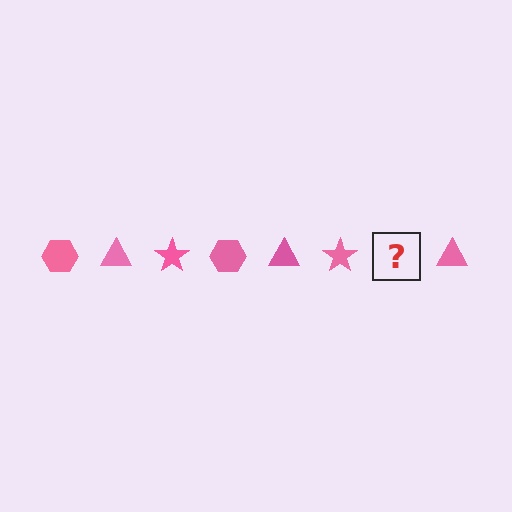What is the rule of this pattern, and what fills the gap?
The rule is that the pattern cycles through hexagon, triangle, star shapes in pink. The gap should be filled with a pink hexagon.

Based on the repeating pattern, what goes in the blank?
The blank should be a pink hexagon.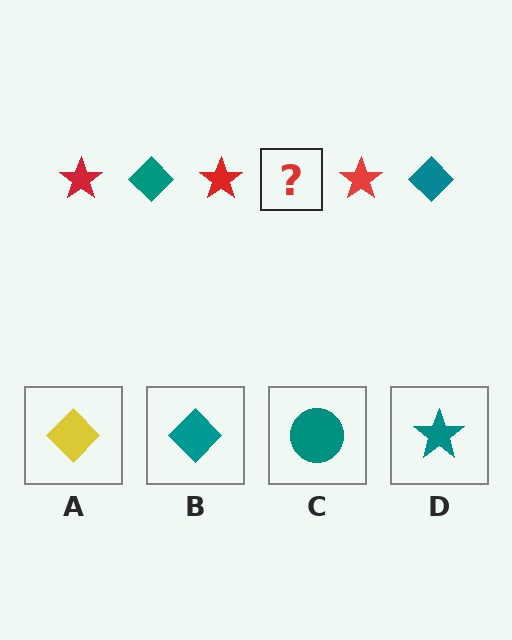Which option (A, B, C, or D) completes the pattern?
B.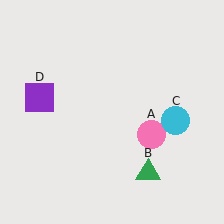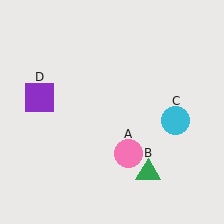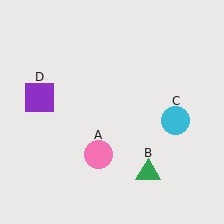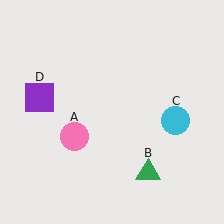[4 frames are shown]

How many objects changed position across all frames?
1 object changed position: pink circle (object A).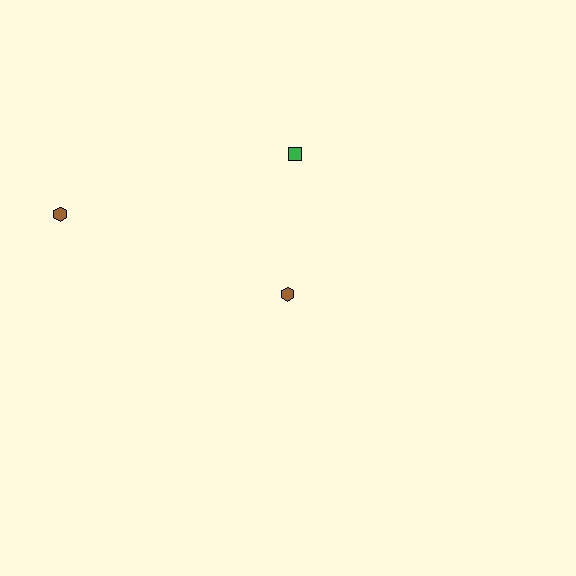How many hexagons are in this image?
There are 2 hexagons.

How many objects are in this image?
There are 3 objects.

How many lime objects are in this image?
There are no lime objects.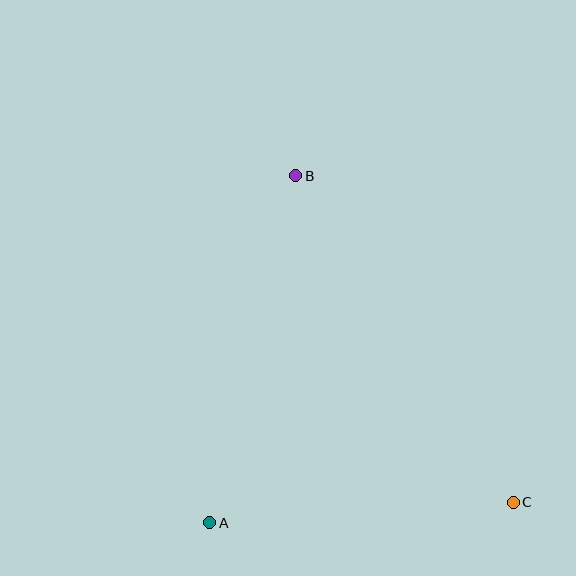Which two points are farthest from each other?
Points B and C are farthest from each other.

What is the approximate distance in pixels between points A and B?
The distance between A and B is approximately 358 pixels.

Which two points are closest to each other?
Points A and C are closest to each other.